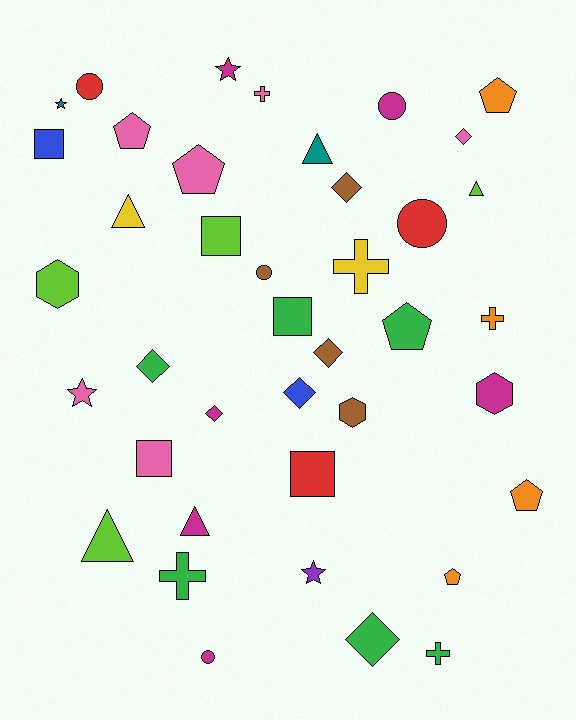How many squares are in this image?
There are 5 squares.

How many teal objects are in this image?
There are 2 teal objects.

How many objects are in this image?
There are 40 objects.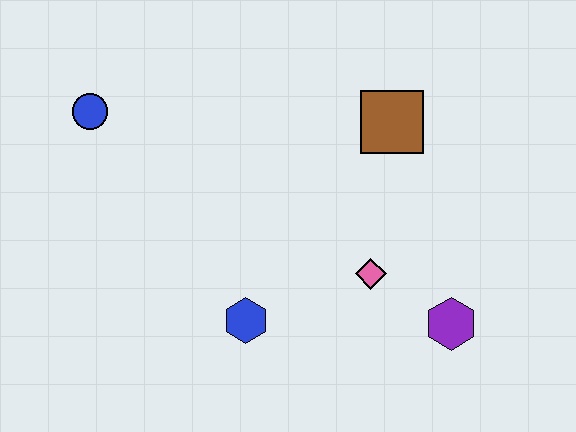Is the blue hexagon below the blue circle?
Yes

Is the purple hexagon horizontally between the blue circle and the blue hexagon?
No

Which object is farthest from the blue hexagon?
The blue circle is farthest from the blue hexagon.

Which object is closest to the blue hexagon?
The pink diamond is closest to the blue hexagon.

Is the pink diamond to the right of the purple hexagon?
No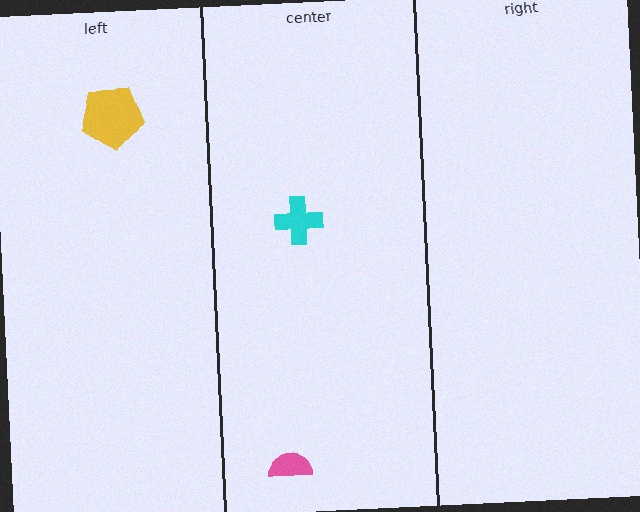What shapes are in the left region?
The yellow pentagon.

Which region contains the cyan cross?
The center region.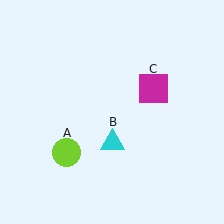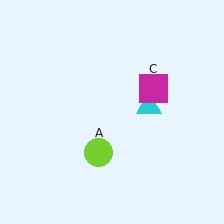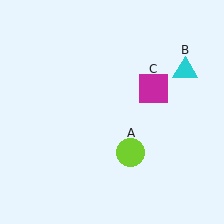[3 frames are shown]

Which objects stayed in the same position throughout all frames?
Magenta square (object C) remained stationary.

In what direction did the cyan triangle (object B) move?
The cyan triangle (object B) moved up and to the right.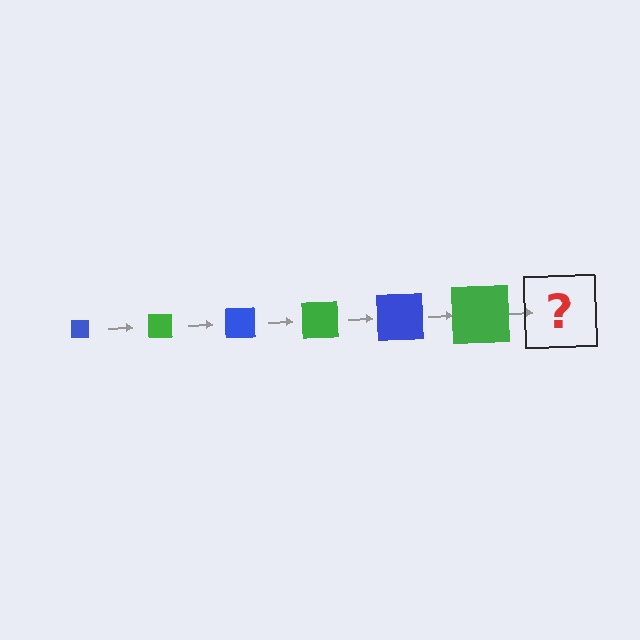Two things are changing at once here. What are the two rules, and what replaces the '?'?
The two rules are that the square grows larger each step and the color cycles through blue and green. The '?' should be a blue square, larger than the previous one.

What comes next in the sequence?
The next element should be a blue square, larger than the previous one.